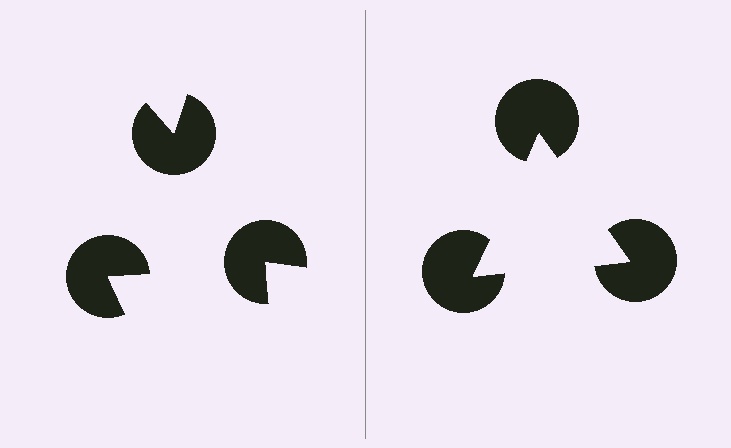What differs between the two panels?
The pac-man discs are positioned identically on both sides; only the wedge orientations differ. On the right they align to a triangle; on the left they are misaligned.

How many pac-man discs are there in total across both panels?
6 — 3 on each side.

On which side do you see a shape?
An illusory triangle appears on the right side. On the left side the wedge cuts are rotated, so no coherent shape forms.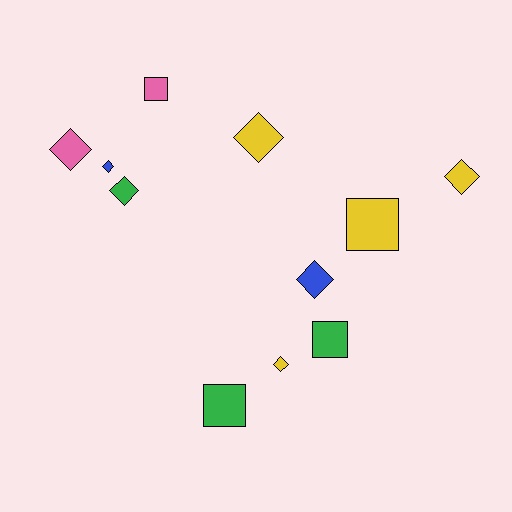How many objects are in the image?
There are 11 objects.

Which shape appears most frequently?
Diamond, with 7 objects.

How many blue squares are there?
There are no blue squares.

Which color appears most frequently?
Yellow, with 4 objects.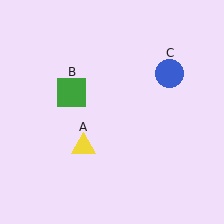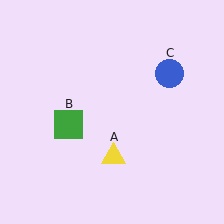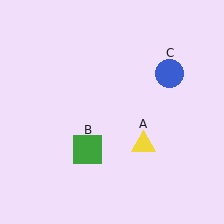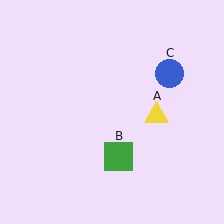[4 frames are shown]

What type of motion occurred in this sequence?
The yellow triangle (object A), green square (object B) rotated counterclockwise around the center of the scene.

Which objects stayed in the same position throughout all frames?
Blue circle (object C) remained stationary.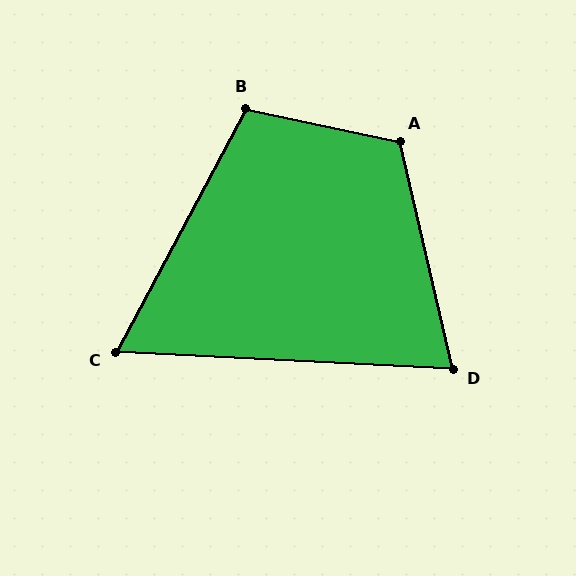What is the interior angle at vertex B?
Approximately 106 degrees (obtuse).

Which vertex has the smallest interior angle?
C, at approximately 65 degrees.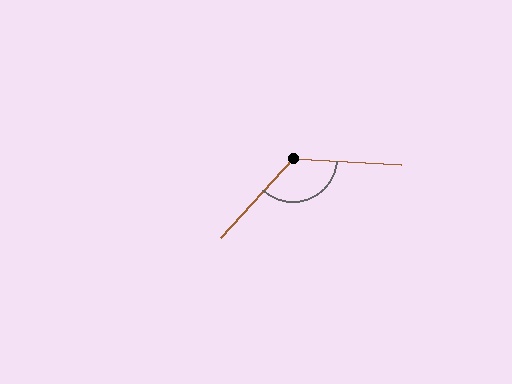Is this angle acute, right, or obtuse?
It is obtuse.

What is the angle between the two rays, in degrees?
Approximately 129 degrees.